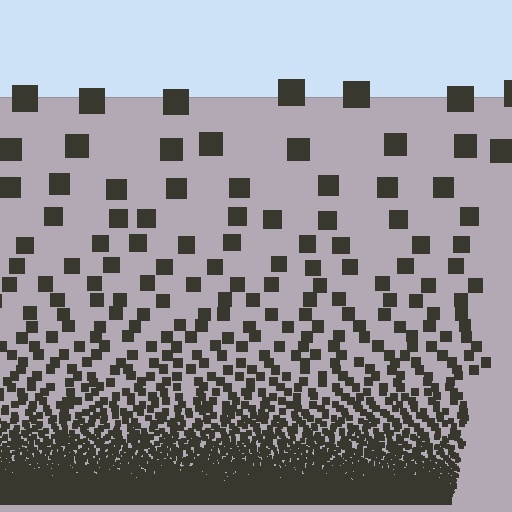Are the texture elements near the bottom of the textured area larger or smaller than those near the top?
Smaller. The gradient is inverted — elements near the bottom are smaller and denser.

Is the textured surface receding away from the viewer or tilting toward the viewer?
The surface appears to tilt toward the viewer. Texture elements get larger and sparser toward the top.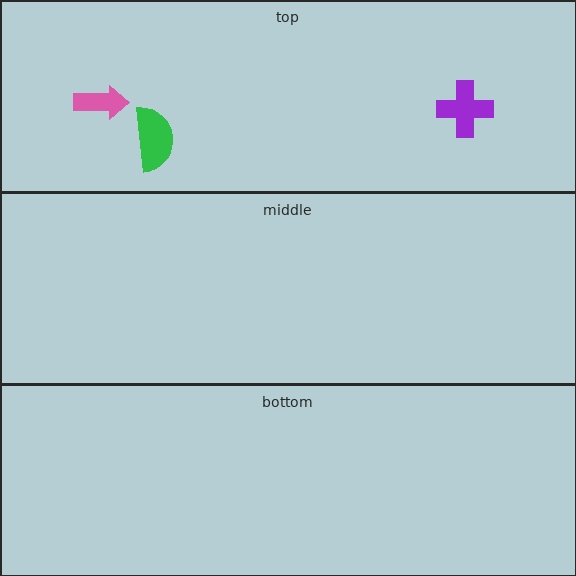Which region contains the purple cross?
The top region.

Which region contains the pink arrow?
The top region.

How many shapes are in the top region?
3.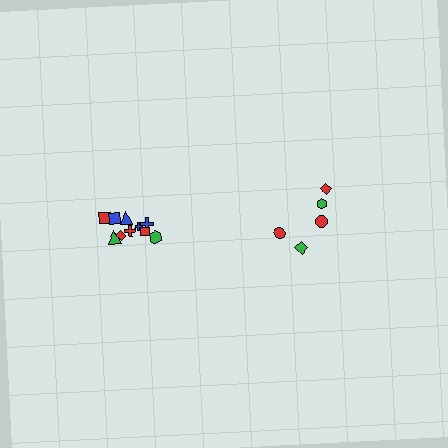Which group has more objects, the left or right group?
The left group.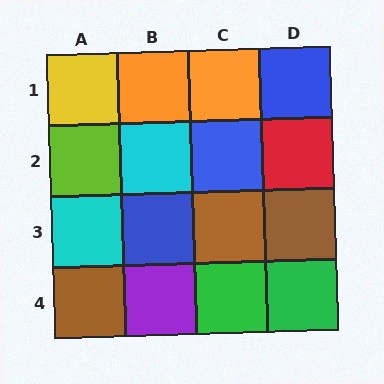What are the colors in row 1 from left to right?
Yellow, orange, orange, blue.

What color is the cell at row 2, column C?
Blue.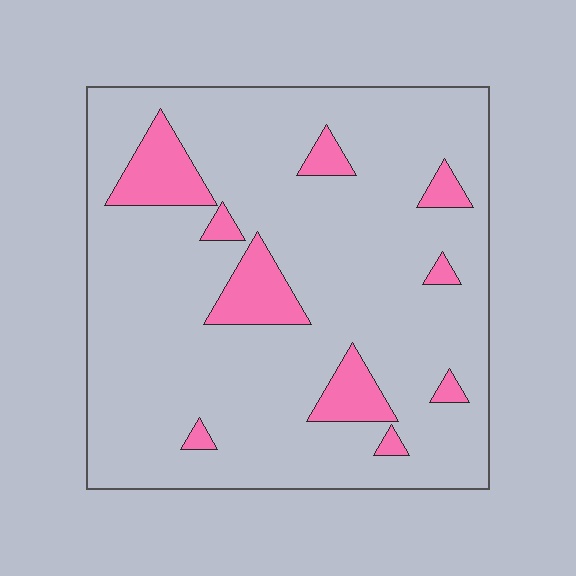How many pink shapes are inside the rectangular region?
10.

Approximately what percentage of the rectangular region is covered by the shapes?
Approximately 15%.